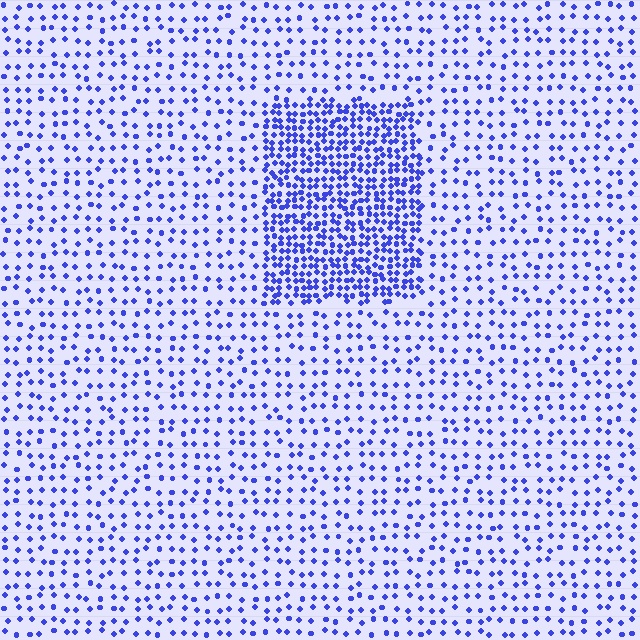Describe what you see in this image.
The image contains small blue elements arranged at two different densities. A rectangle-shaped region is visible where the elements are more densely packed than the surrounding area.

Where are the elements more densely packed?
The elements are more densely packed inside the rectangle boundary.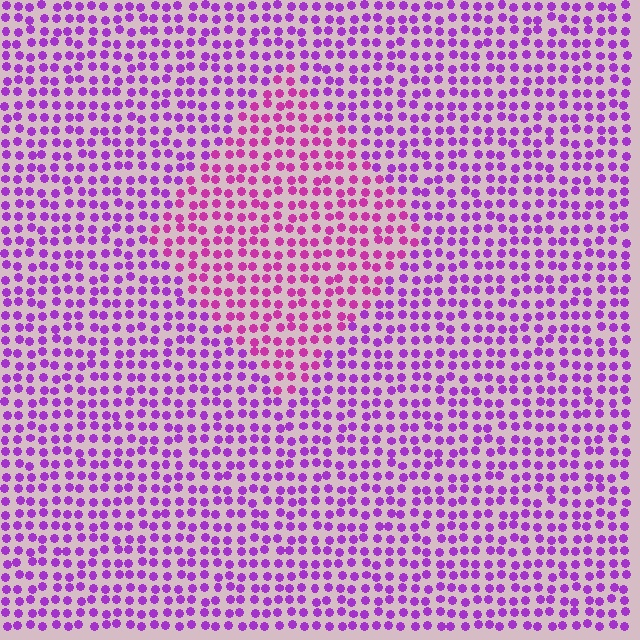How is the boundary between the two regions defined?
The boundary is defined purely by a slight shift in hue (about 30 degrees). Spacing, size, and orientation are identical on both sides.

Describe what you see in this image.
The image is filled with small purple elements in a uniform arrangement. A diamond-shaped region is visible where the elements are tinted to a slightly different hue, forming a subtle color boundary.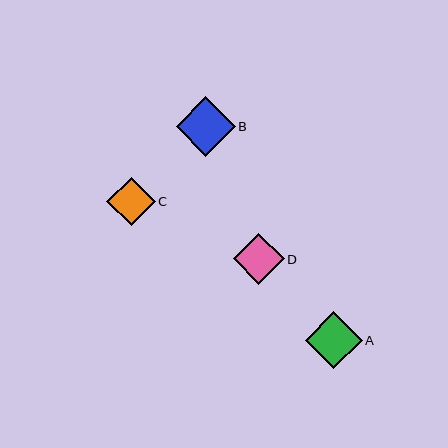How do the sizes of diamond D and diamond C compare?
Diamond D and diamond C are approximately the same size.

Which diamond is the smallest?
Diamond C is the smallest with a size of approximately 49 pixels.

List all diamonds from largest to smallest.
From largest to smallest: B, A, D, C.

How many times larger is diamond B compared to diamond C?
Diamond B is approximately 1.2 times the size of diamond C.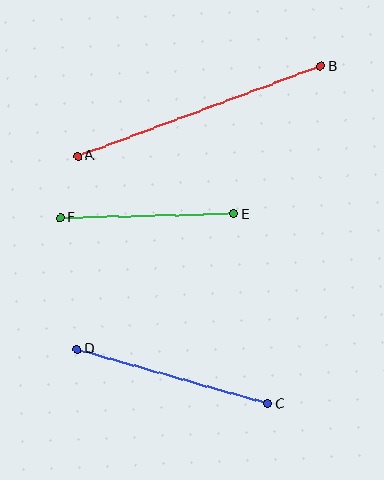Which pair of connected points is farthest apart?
Points A and B are farthest apart.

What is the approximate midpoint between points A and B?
The midpoint is at approximately (199, 111) pixels.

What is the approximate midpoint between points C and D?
The midpoint is at approximately (172, 376) pixels.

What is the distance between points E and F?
The distance is approximately 173 pixels.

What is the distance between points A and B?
The distance is approximately 259 pixels.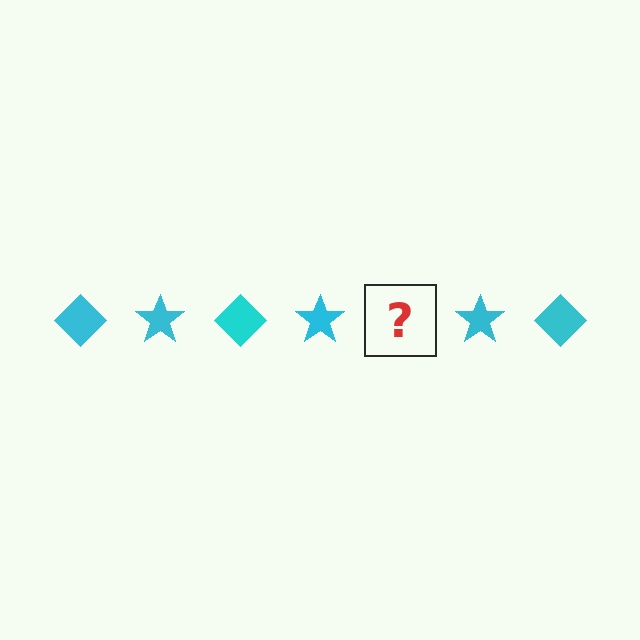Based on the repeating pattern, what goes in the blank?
The blank should be a cyan diamond.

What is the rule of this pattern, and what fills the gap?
The rule is that the pattern cycles through diamond, star shapes in cyan. The gap should be filled with a cyan diamond.